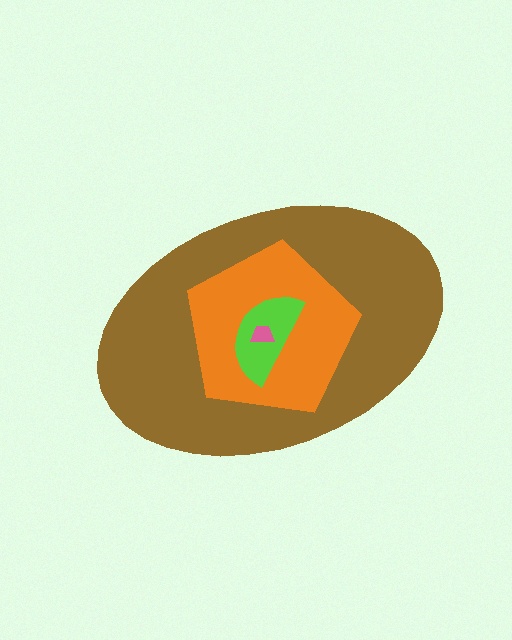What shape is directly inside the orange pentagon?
The lime semicircle.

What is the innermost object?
The pink trapezoid.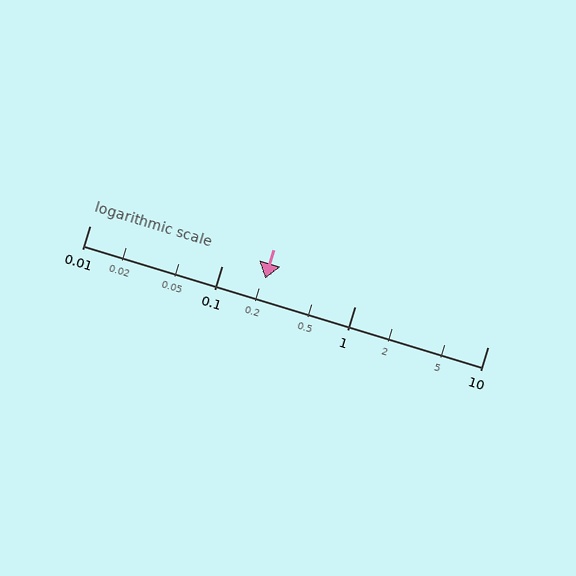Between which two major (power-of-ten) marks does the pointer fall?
The pointer is between 0.1 and 1.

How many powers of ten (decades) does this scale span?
The scale spans 3 decades, from 0.01 to 10.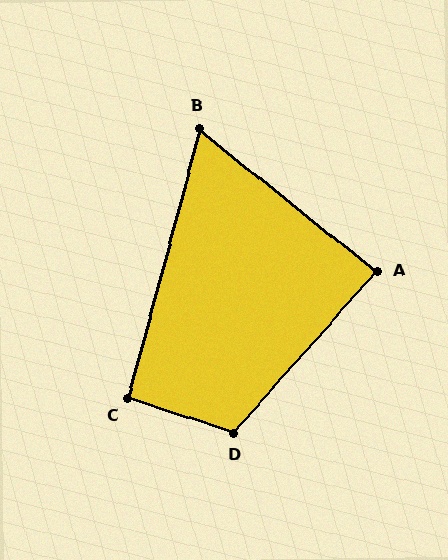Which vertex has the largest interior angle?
D, at approximately 114 degrees.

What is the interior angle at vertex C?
Approximately 93 degrees (approximately right).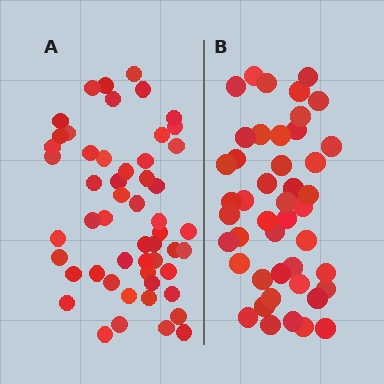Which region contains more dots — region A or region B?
Region A (the left region) has more dots.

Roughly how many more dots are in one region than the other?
Region A has roughly 8 or so more dots than region B.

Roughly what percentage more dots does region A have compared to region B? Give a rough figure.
About 20% more.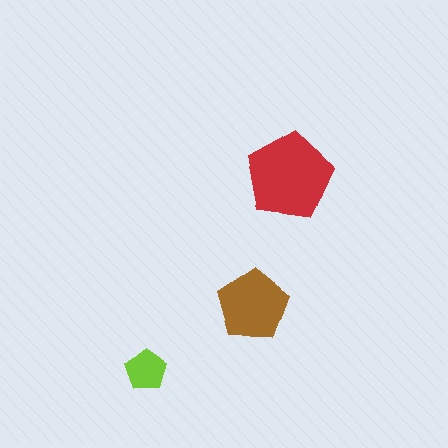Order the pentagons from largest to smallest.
the red one, the brown one, the lime one.